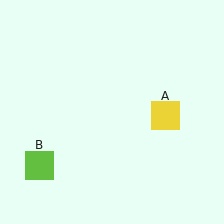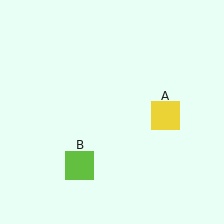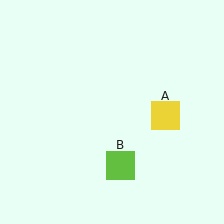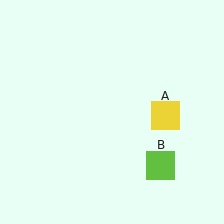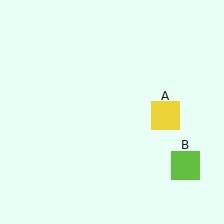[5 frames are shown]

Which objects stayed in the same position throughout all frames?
Yellow square (object A) remained stationary.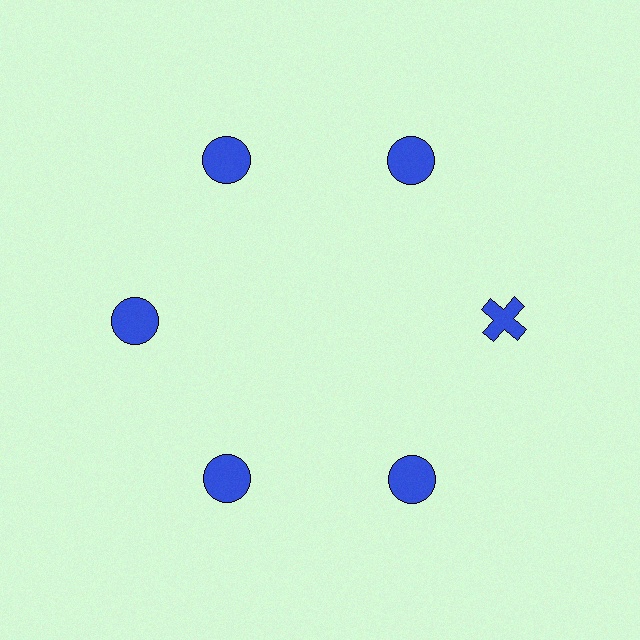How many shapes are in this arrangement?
There are 6 shapes arranged in a ring pattern.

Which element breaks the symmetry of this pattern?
The blue cross at roughly the 3 o'clock position breaks the symmetry. All other shapes are blue circles.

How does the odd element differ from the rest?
It has a different shape: cross instead of circle.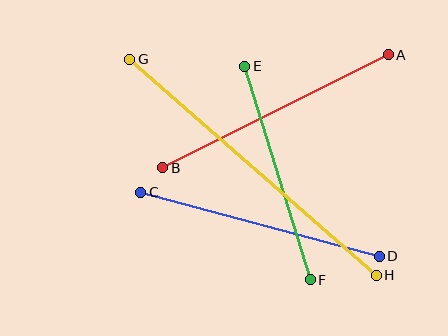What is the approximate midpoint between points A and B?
The midpoint is at approximately (276, 111) pixels.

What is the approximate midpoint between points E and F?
The midpoint is at approximately (278, 173) pixels.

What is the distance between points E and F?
The distance is approximately 223 pixels.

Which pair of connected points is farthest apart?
Points G and H are farthest apart.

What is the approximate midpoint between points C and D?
The midpoint is at approximately (260, 224) pixels.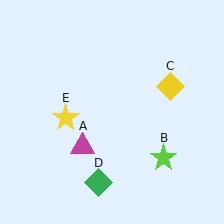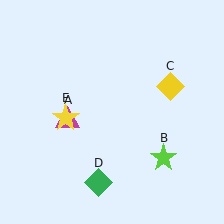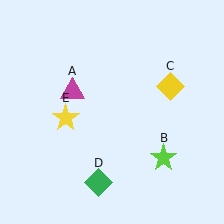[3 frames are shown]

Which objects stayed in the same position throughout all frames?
Lime star (object B) and yellow diamond (object C) and green diamond (object D) and yellow star (object E) remained stationary.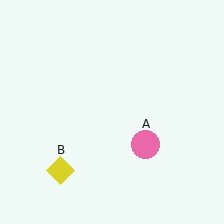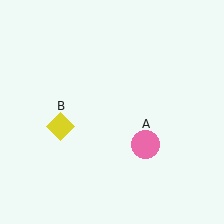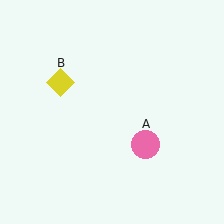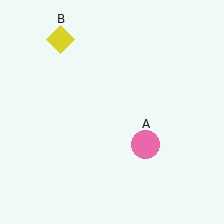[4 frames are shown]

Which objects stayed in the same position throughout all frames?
Pink circle (object A) remained stationary.